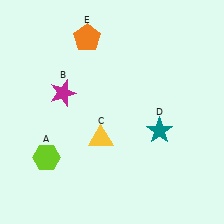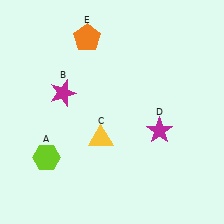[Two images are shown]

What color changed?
The star (D) changed from teal in Image 1 to magenta in Image 2.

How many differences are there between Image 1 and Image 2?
There is 1 difference between the two images.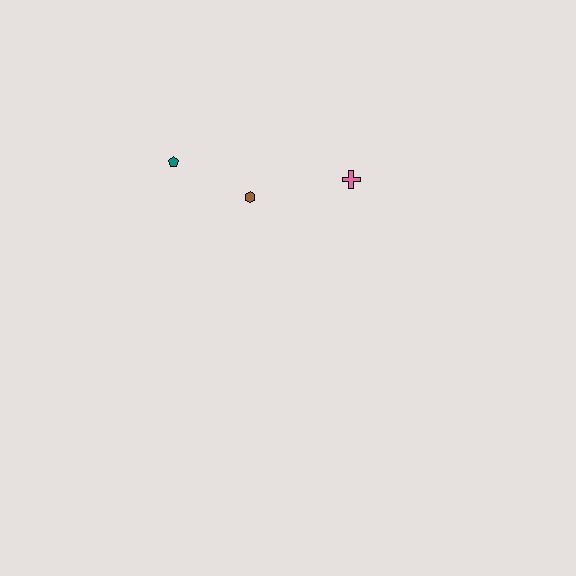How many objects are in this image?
There are 3 objects.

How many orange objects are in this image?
There are no orange objects.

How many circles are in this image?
There are no circles.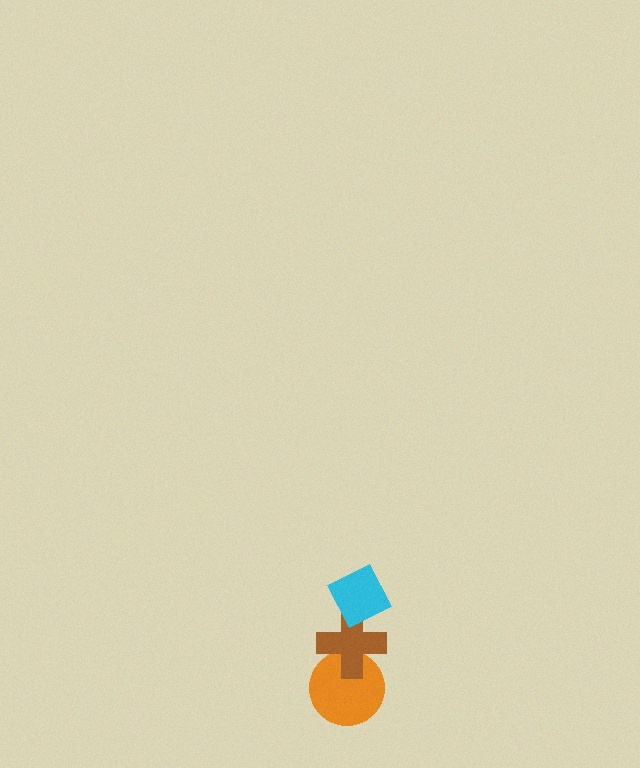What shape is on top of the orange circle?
The brown cross is on top of the orange circle.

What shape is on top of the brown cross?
The cyan diamond is on top of the brown cross.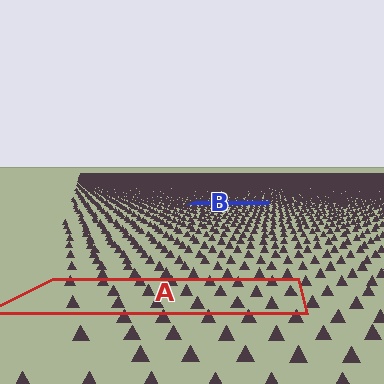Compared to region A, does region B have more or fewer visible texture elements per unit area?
Region B has more texture elements per unit area — they are packed more densely because it is farther away.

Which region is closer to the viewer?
Region A is closer. The texture elements there are larger and more spread out.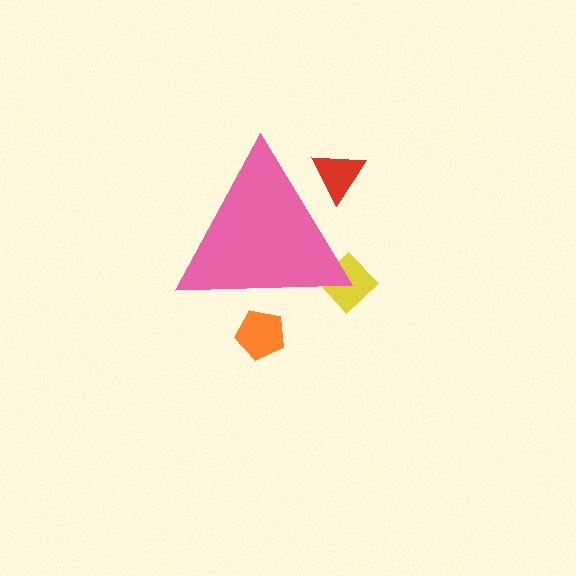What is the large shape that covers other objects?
A pink triangle.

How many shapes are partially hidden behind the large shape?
3 shapes are partially hidden.